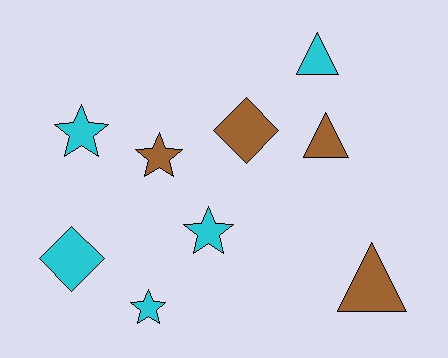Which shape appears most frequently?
Star, with 4 objects.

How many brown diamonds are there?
There is 1 brown diamond.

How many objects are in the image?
There are 9 objects.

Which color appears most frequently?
Cyan, with 5 objects.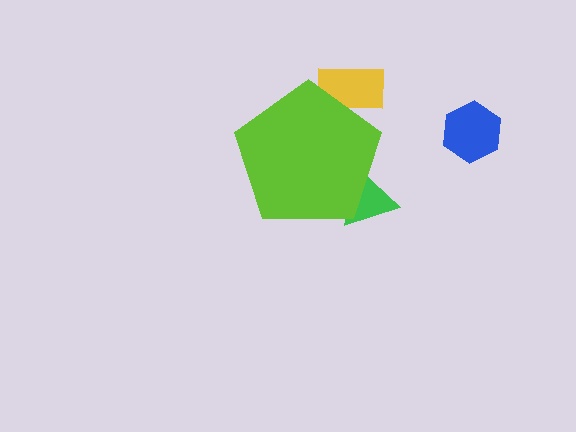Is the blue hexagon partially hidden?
No, the blue hexagon is fully visible.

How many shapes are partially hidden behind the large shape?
2 shapes are partially hidden.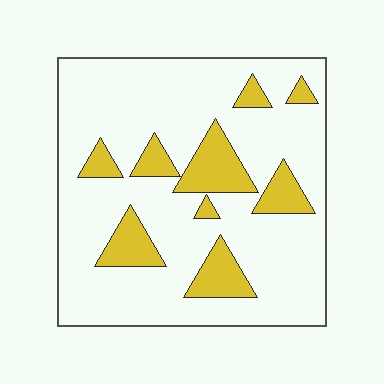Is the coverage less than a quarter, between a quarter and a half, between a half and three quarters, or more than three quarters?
Less than a quarter.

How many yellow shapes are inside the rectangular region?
9.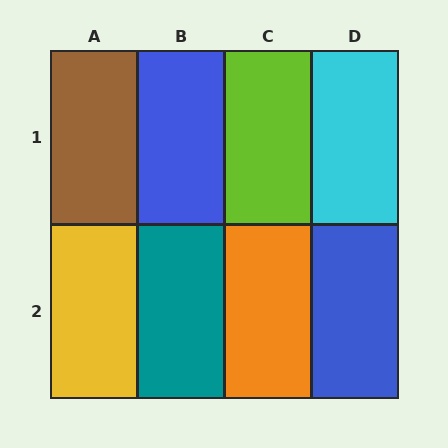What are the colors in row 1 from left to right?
Brown, blue, lime, cyan.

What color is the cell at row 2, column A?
Yellow.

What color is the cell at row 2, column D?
Blue.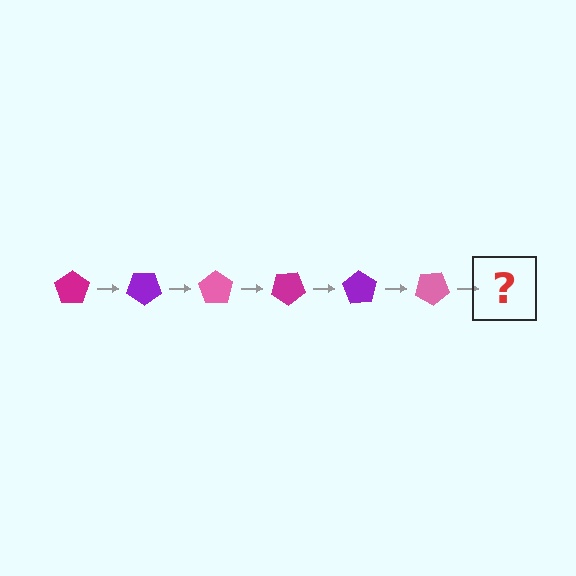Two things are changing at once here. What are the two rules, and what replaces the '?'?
The two rules are that it rotates 35 degrees each step and the color cycles through magenta, purple, and pink. The '?' should be a magenta pentagon, rotated 210 degrees from the start.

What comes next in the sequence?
The next element should be a magenta pentagon, rotated 210 degrees from the start.